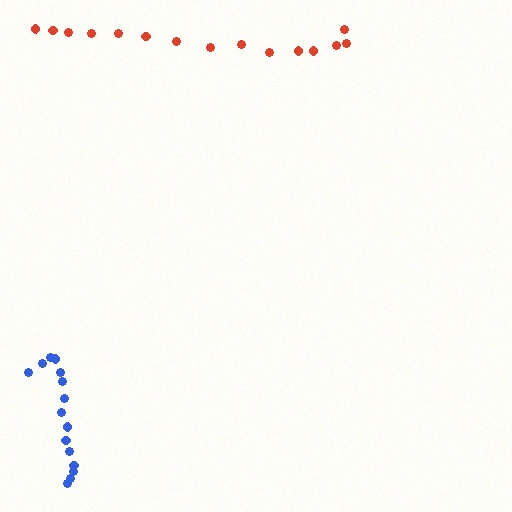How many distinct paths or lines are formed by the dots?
There are 2 distinct paths.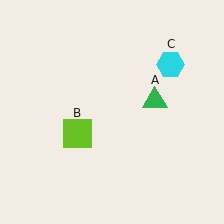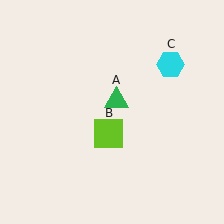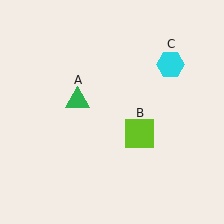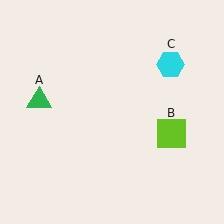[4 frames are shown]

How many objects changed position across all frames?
2 objects changed position: green triangle (object A), lime square (object B).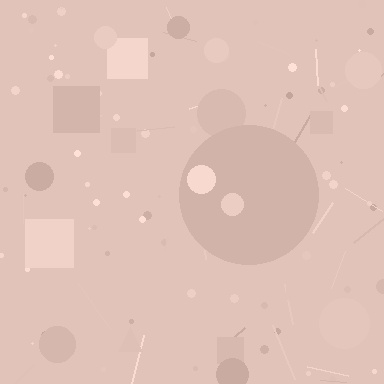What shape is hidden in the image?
A circle is hidden in the image.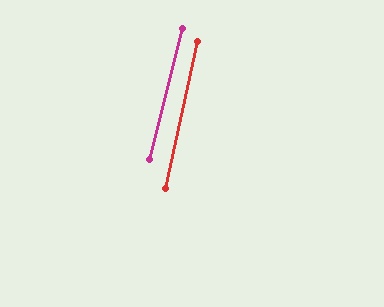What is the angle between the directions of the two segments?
Approximately 2 degrees.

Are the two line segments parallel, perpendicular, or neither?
Parallel — their directions differ by only 1.7°.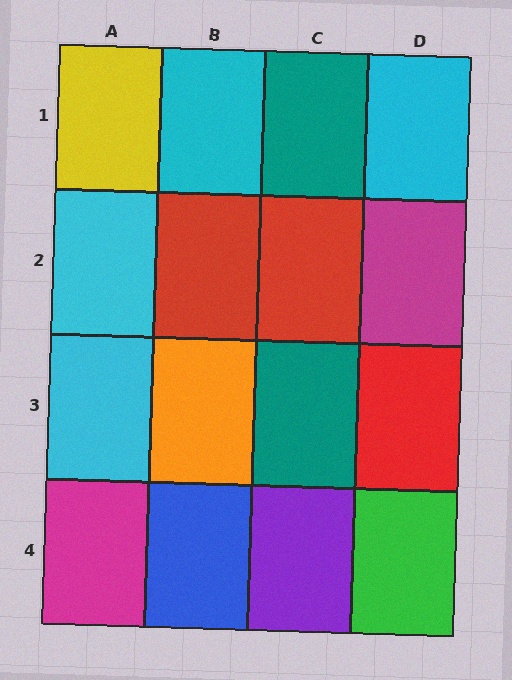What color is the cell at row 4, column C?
Purple.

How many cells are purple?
1 cell is purple.